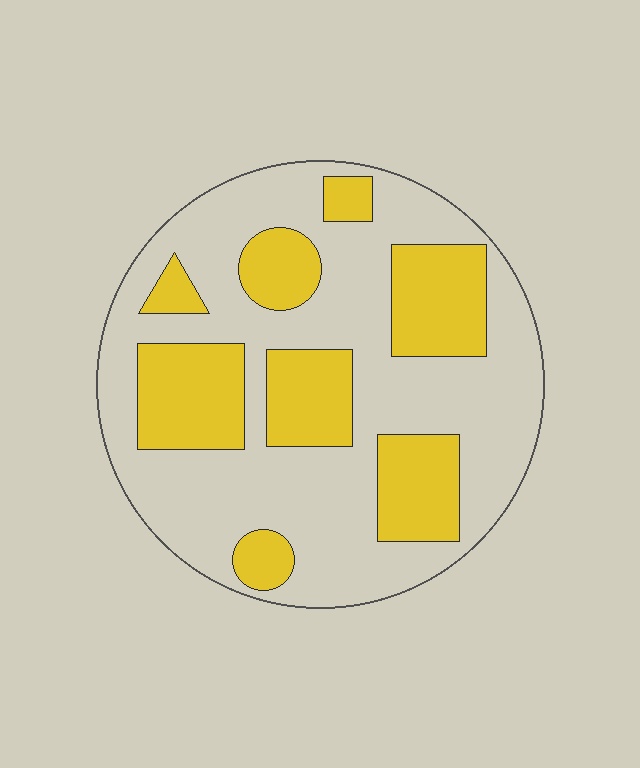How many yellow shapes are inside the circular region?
8.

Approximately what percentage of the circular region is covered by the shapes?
Approximately 35%.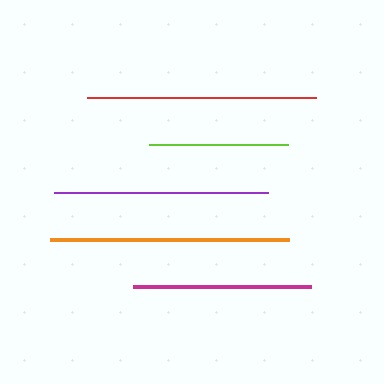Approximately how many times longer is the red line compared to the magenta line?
The red line is approximately 1.3 times the length of the magenta line.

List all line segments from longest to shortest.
From longest to shortest: orange, red, purple, magenta, lime.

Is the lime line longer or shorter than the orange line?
The orange line is longer than the lime line.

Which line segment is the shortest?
The lime line is the shortest at approximately 140 pixels.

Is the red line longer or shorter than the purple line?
The red line is longer than the purple line.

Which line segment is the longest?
The orange line is the longest at approximately 239 pixels.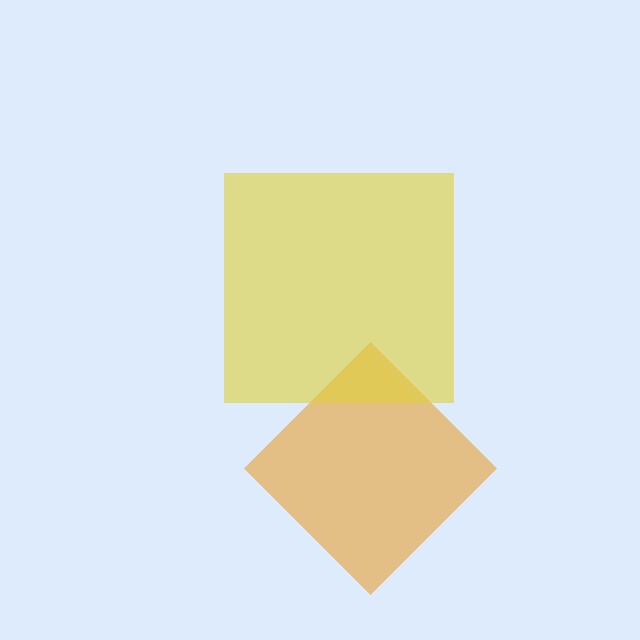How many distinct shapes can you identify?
There are 2 distinct shapes: an orange diamond, a yellow square.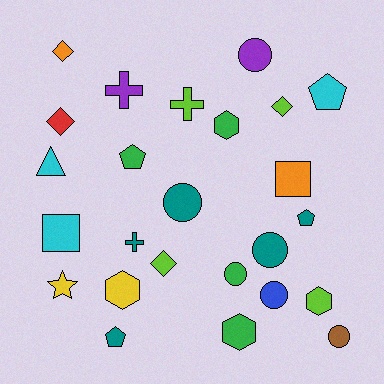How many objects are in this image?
There are 25 objects.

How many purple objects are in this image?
There are 2 purple objects.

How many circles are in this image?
There are 6 circles.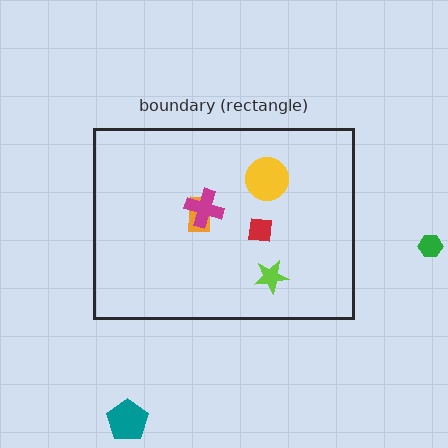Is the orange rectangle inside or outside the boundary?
Inside.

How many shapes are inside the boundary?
5 inside, 2 outside.